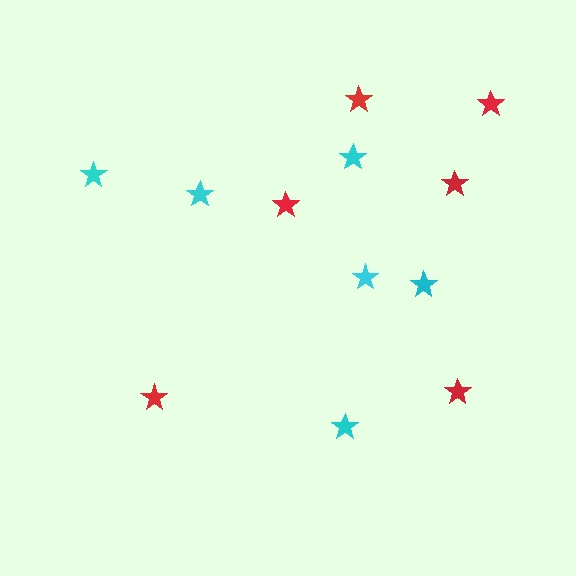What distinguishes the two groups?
There are 2 groups: one group of cyan stars (6) and one group of red stars (6).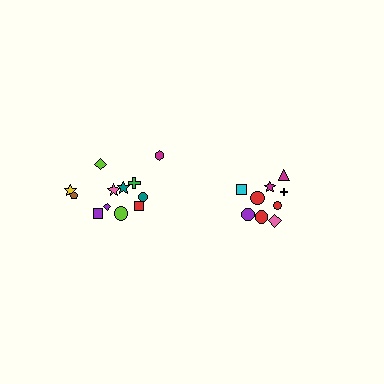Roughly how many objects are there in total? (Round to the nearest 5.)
Roughly 20 objects in total.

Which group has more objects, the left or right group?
The left group.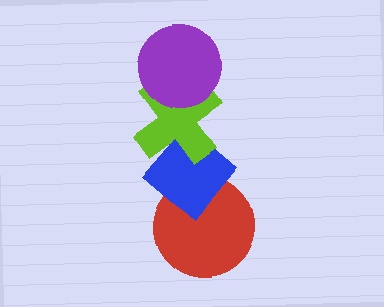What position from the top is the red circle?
The red circle is 4th from the top.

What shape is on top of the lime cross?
The purple circle is on top of the lime cross.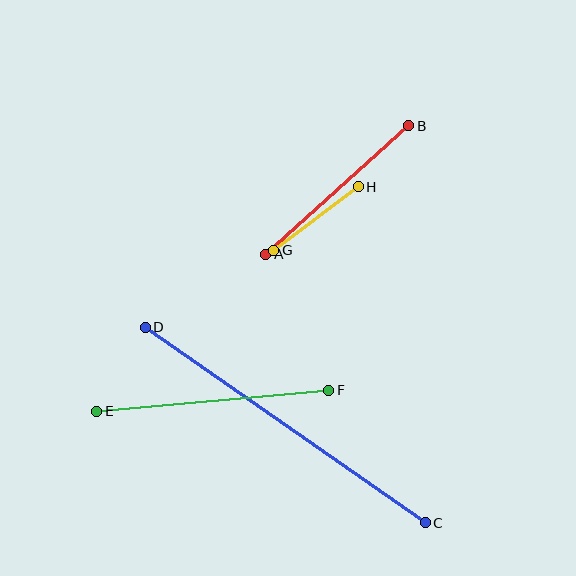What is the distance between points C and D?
The distance is approximately 342 pixels.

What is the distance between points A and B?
The distance is approximately 192 pixels.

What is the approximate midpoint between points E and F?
The midpoint is at approximately (213, 401) pixels.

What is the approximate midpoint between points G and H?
The midpoint is at approximately (316, 219) pixels.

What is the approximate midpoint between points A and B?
The midpoint is at approximately (337, 190) pixels.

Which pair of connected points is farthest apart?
Points C and D are farthest apart.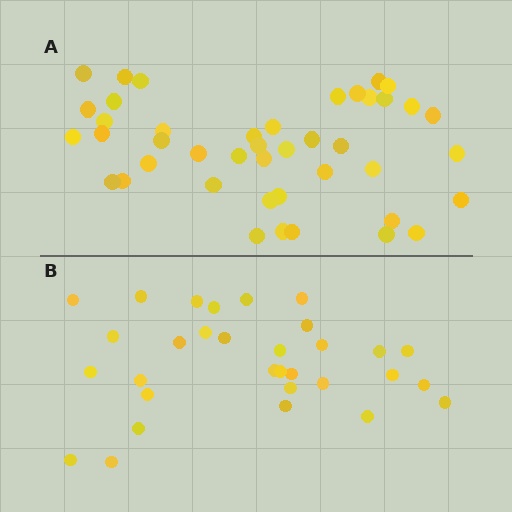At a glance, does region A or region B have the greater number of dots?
Region A (the top region) has more dots.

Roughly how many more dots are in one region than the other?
Region A has roughly 12 or so more dots than region B.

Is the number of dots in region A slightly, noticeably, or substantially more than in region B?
Region A has noticeably more, but not dramatically so. The ratio is roughly 1.4 to 1.